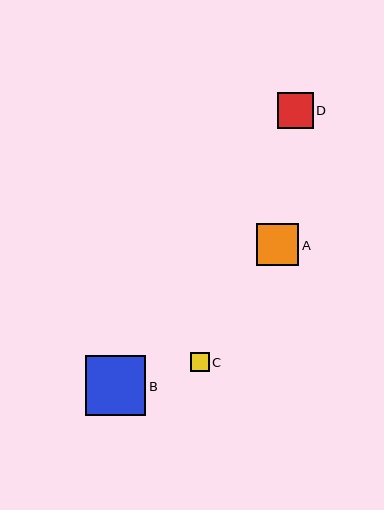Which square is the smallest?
Square C is the smallest with a size of approximately 19 pixels.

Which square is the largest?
Square B is the largest with a size of approximately 60 pixels.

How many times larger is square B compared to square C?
Square B is approximately 3.2 times the size of square C.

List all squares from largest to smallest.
From largest to smallest: B, A, D, C.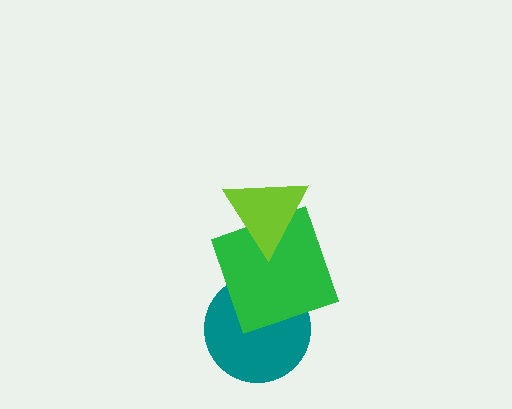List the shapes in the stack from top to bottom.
From top to bottom: the lime triangle, the green square, the teal circle.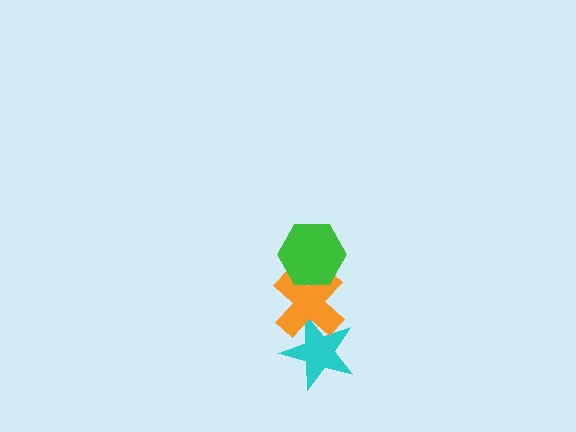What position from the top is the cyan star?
The cyan star is 3rd from the top.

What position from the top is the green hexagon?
The green hexagon is 1st from the top.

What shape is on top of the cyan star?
The orange cross is on top of the cyan star.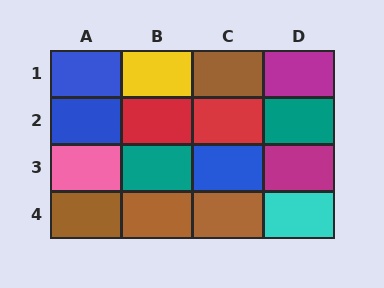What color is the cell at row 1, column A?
Blue.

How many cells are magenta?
2 cells are magenta.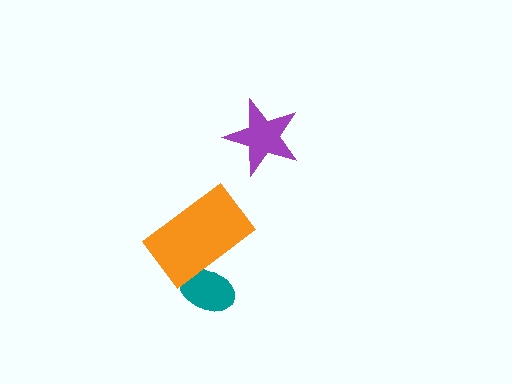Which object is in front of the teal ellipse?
The orange rectangle is in front of the teal ellipse.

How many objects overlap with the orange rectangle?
1 object overlaps with the orange rectangle.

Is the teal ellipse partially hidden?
Yes, it is partially covered by another shape.